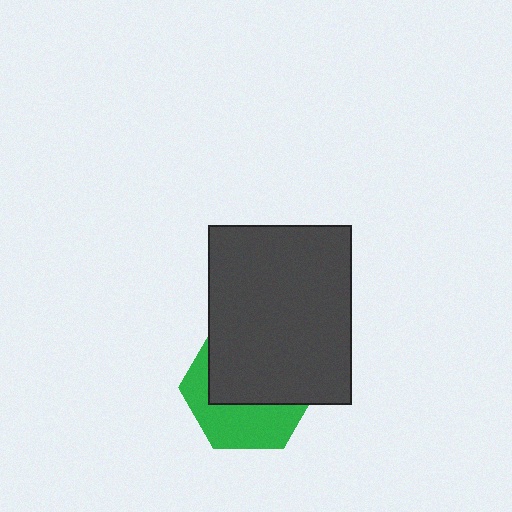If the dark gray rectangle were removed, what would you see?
You would see the complete green hexagon.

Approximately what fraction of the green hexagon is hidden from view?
Roughly 58% of the green hexagon is hidden behind the dark gray rectangle.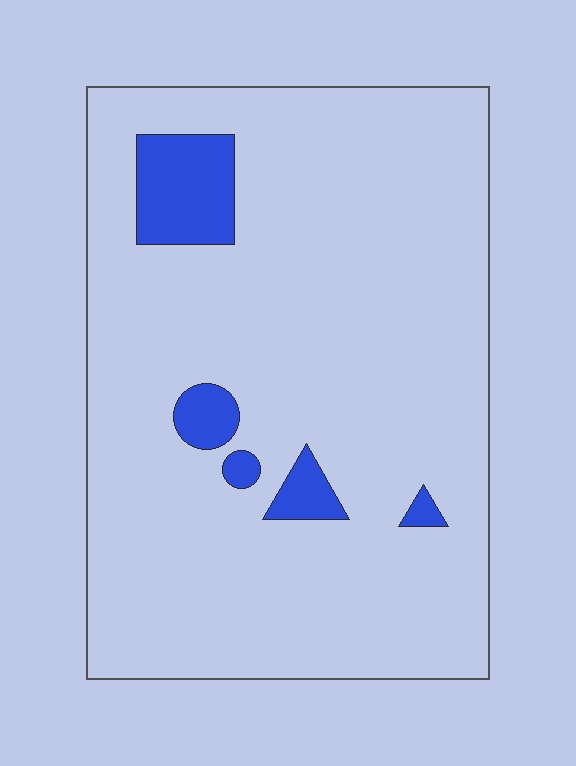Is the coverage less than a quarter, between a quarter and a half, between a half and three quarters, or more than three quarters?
Less than a quarter.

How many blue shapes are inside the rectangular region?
5.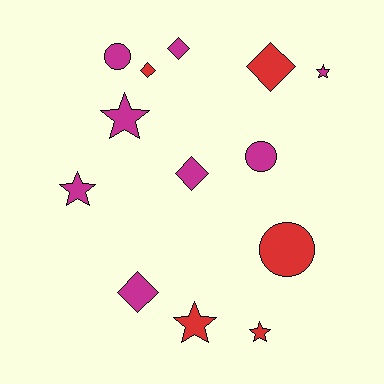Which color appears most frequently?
Magenta, with 8 objects.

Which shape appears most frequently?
Star, with 5 objects.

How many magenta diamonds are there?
There are 3 magenta diamonds.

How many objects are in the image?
There are 13 objects.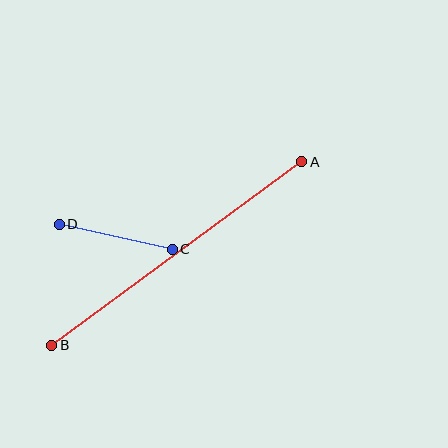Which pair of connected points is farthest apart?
Points A and B are farthest apart.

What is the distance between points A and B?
The distance is approximately 311 pixels.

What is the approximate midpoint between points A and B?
The midpoint is at approximately (177, 254) pixels.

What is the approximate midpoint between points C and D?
The midpoint is at approximately (116, 237) pixels.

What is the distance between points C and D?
The distance is approximately 116 pixels.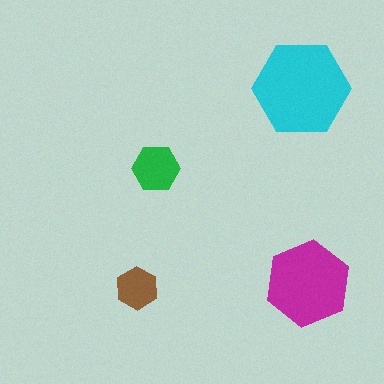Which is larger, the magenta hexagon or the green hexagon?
The magenta one.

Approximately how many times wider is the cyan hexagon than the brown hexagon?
About 2.5 times wider.